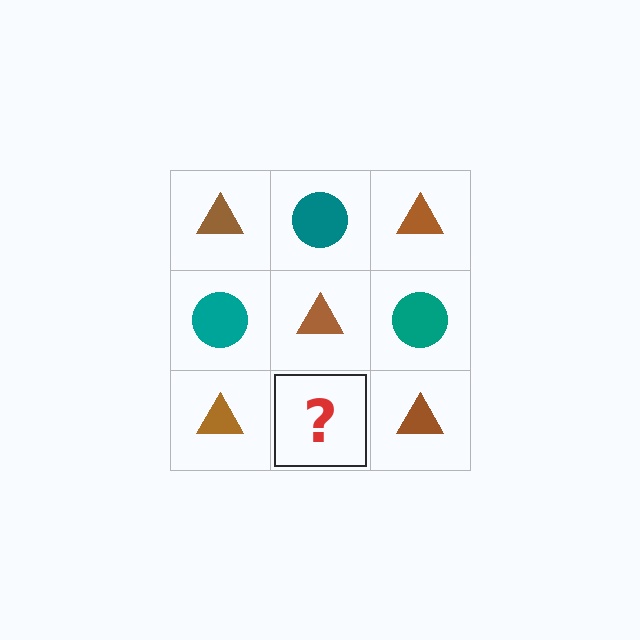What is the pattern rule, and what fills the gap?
The rule is that it alternates brown triangle and teal circle in a checkerboard pattern. The gap should be filled with a teal circle.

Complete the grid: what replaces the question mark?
The question mark should be replaced with a teal circle.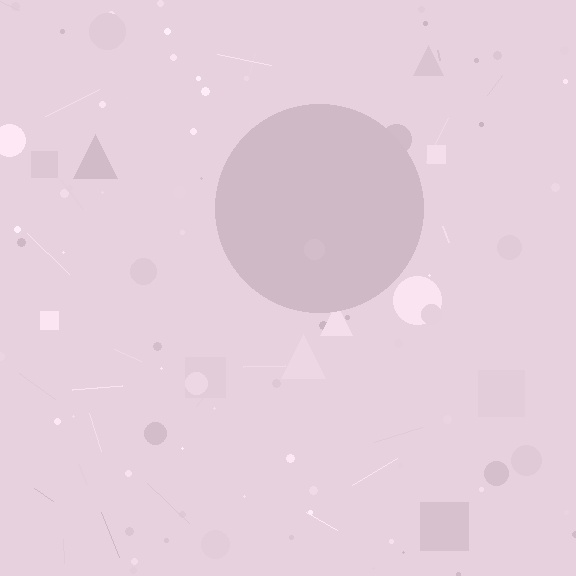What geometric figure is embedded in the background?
A circle is embedded in the background.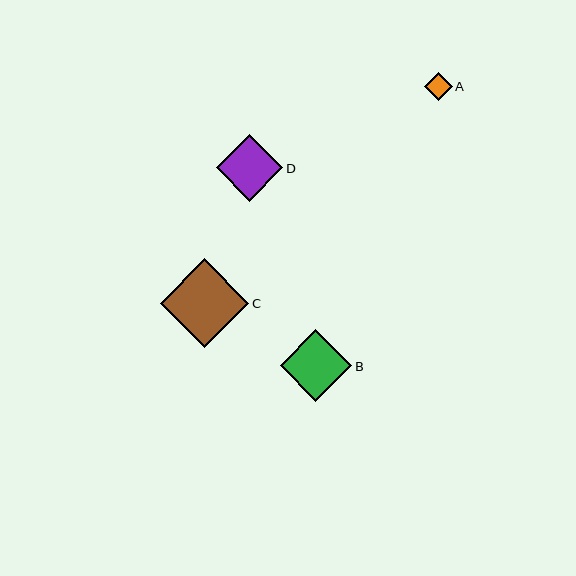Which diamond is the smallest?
Diamond A is the smallest with a size of approximately 28 pixels.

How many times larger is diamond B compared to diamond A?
Diamond B is approximately 2.6 times the size of diamond A.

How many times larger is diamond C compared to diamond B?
Diamond C is approximately 1.2 times the size of diamond B.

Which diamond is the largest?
Diamond C is the largest with a size of approximately 89 pixels.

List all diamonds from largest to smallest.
From largest to smallest: C, B, D, A.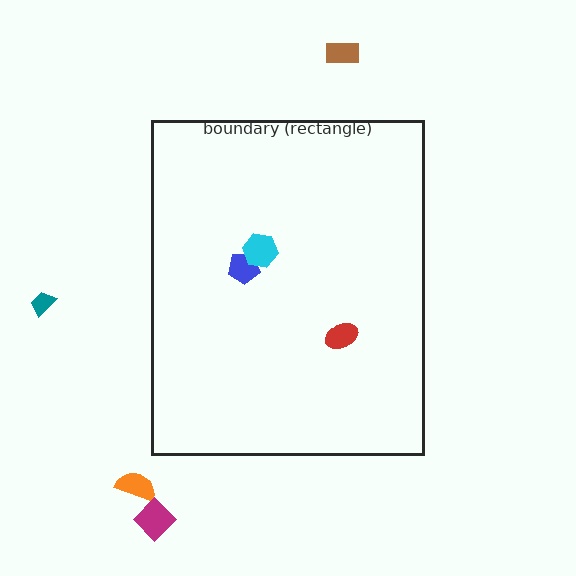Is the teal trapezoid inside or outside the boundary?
Outside.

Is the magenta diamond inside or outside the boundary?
Outside.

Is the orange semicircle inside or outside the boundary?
Outside.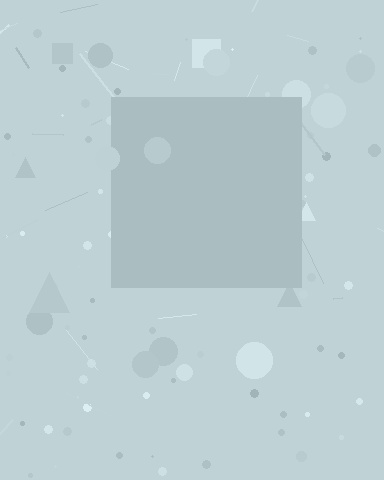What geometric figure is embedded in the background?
A square is embedded in the background.